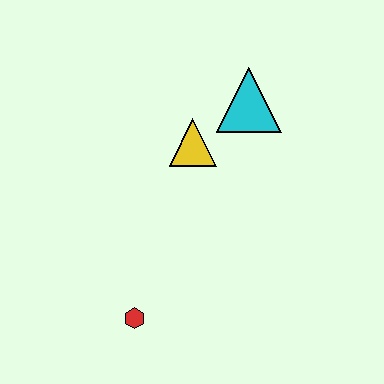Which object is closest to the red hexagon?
The yellow triangle is closest to the red hexagon.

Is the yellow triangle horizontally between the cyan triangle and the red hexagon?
Yes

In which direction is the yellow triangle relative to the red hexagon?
The yellow triangle is above the red hexagon.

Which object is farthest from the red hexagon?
The cyan triangle is farthest from the red hexagon.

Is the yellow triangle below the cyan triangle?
Yes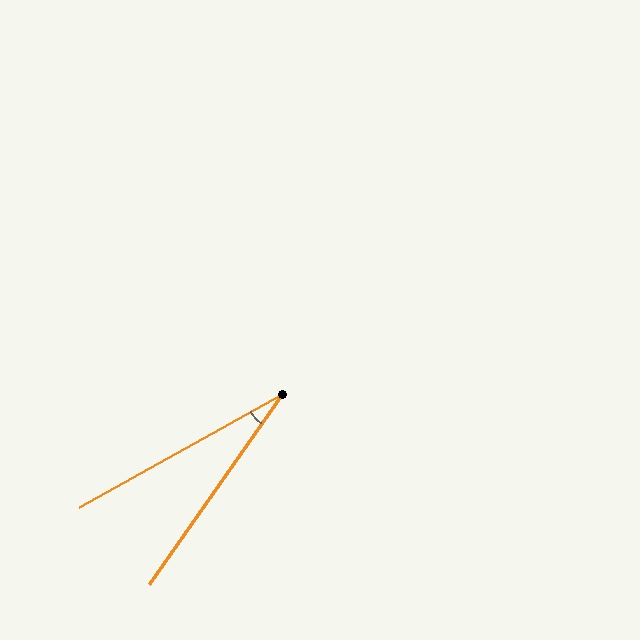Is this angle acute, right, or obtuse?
It is acute.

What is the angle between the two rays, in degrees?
Approximately 26 degrees.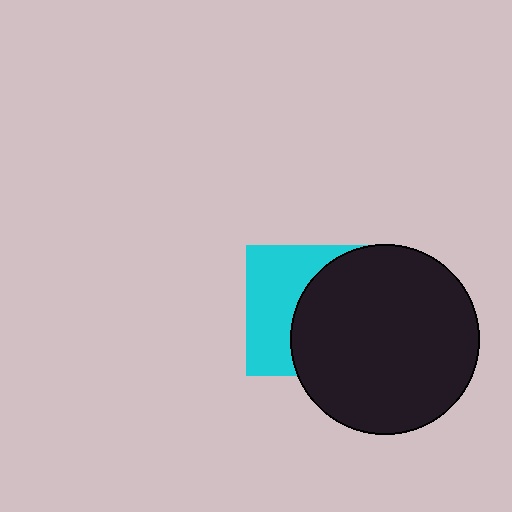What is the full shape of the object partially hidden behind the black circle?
The partially hidden object is a cyan square.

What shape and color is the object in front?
The object in front is a black circle.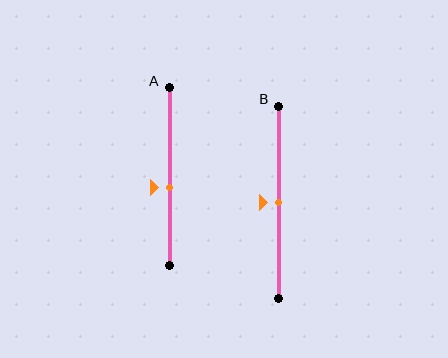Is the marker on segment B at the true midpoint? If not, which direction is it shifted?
Yes, the marker on segment B is at the true midpoint.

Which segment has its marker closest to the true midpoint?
Segment B has its marker closest to the true midpoint.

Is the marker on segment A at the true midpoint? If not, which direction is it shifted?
No, the marker on segment A is shifted downward by about 6% of the segment length.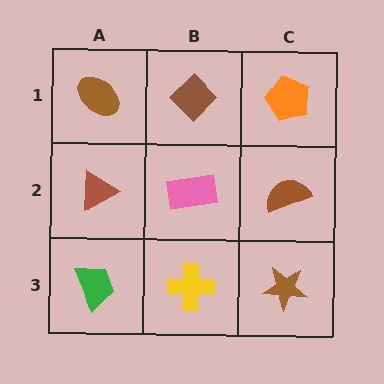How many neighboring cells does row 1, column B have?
3.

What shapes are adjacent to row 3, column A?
A brown triangle (row 2, column A), a yellow cross (row 3, column B).